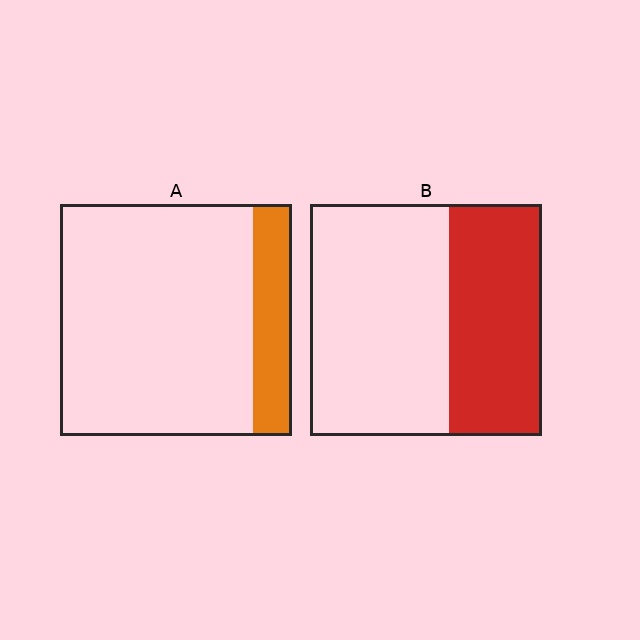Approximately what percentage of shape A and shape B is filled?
A is approximately 15% and B is approximately 40%.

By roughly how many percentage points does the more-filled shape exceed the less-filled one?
By roughly 25 percentage points (B over A).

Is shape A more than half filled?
No.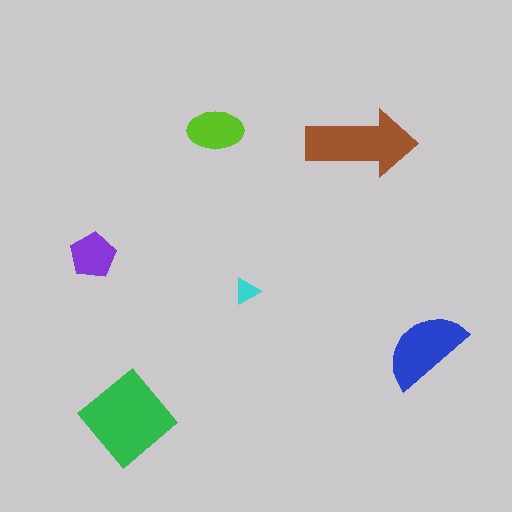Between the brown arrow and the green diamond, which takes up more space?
The green diamond.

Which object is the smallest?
The cyan triangle.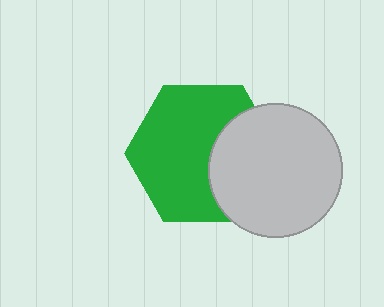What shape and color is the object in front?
The object in front is a light gray circle.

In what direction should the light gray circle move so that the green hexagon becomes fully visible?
The light gray circle should move right. That is the shortest direction to clear the overlap and leave the green hexagon fully visible.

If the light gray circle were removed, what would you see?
You would see the complete green hexagon.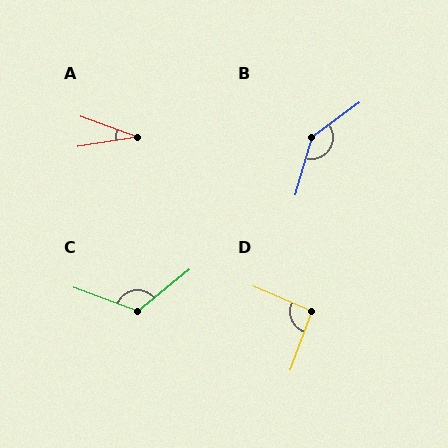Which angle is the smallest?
A, at approximately 29 degrees.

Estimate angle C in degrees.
Approximately 121 degrees.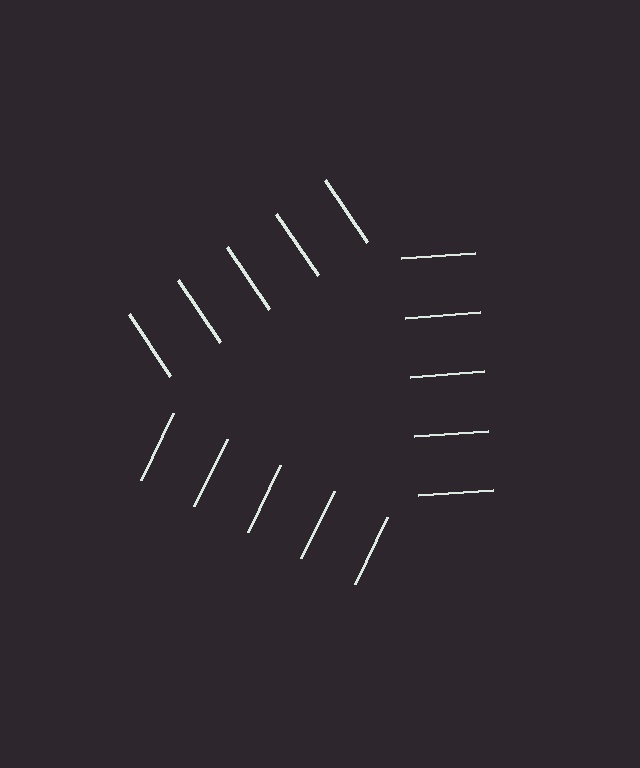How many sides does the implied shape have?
3 sides — the line-ends trace a triangle.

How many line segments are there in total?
15 — 5 along each of the 3 edges.